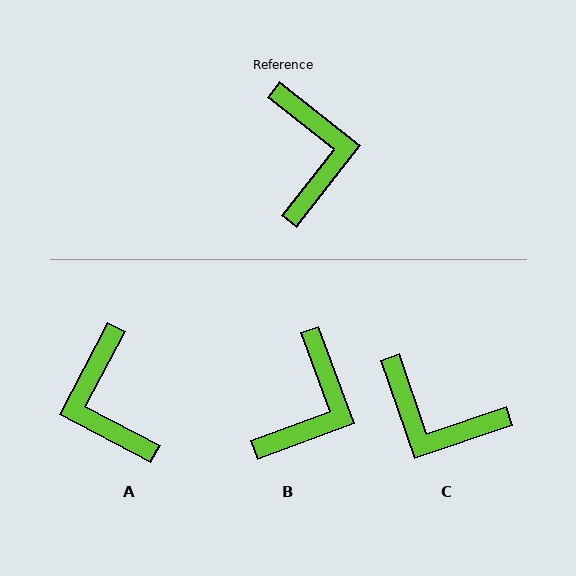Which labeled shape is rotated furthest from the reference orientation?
A, about 170 degrees away.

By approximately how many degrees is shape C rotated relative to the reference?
Approximately 123 degrees clockwise.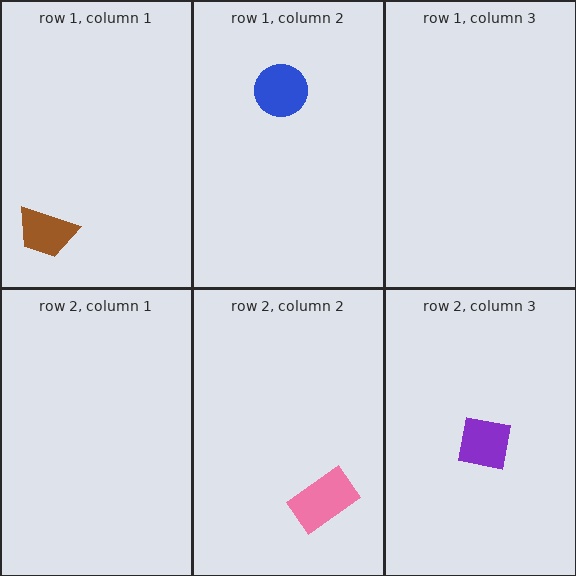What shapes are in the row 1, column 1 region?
The brown trapezoid.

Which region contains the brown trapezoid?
The row 1, column 1 region.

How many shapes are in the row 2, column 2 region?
1.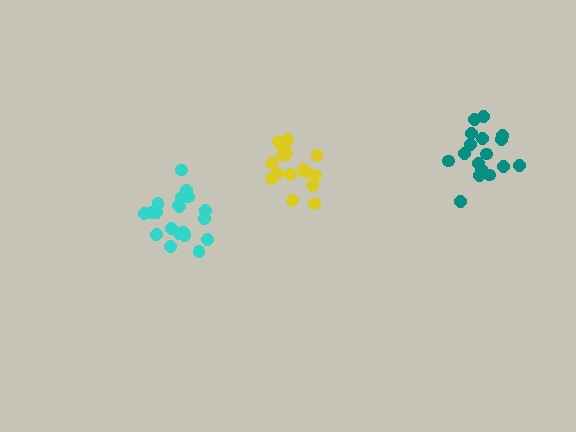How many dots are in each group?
Group 1: 17 dots, Group 2: 16 dots, Group 3: 20 dots (53 total).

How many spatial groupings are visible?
There are 3 spatial groupings.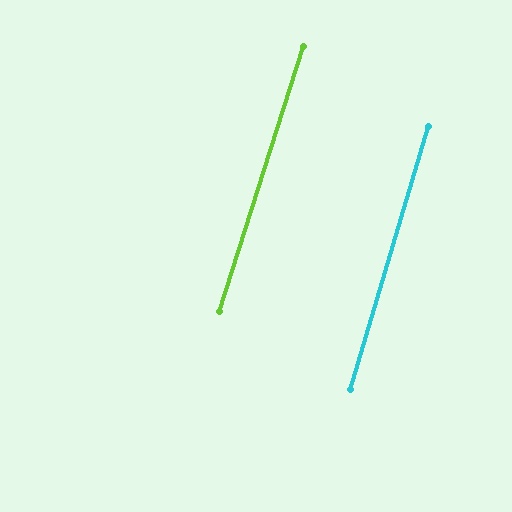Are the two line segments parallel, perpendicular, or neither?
Parallel — their directions differ by only 1.1°.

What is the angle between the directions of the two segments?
Approximately 1 degree.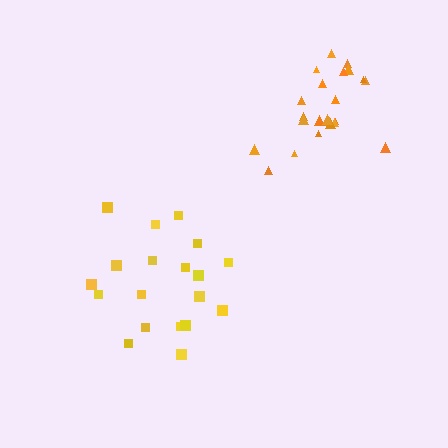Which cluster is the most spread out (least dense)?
Yellow.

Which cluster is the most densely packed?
Orange.